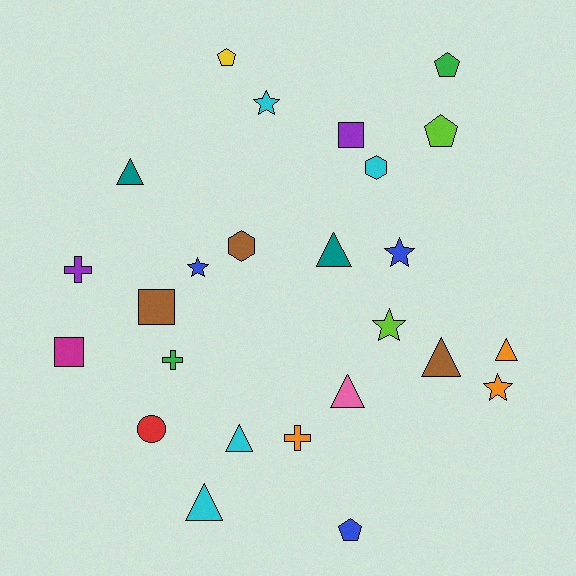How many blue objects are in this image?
There are 3 blue objects.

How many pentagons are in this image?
There are 4 pentagons.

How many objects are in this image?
There are 25 objects.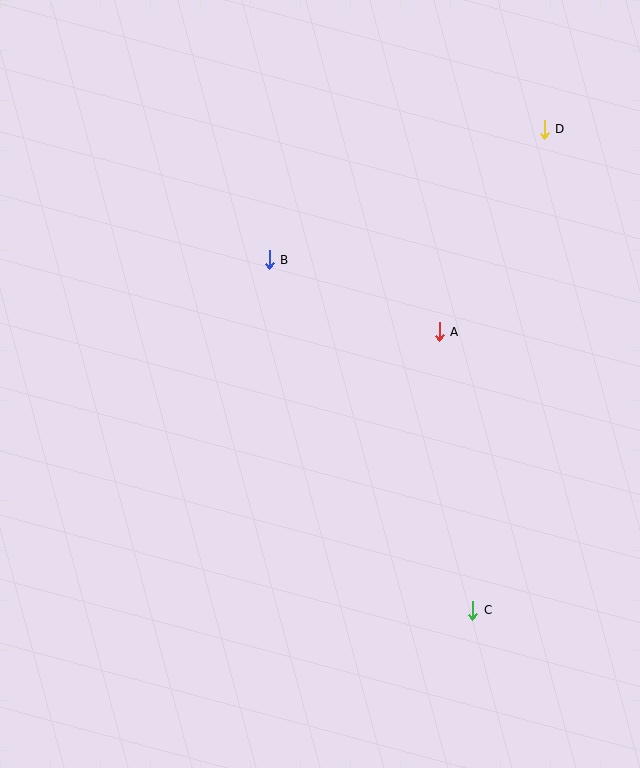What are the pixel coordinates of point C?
Point C is at (473, 610).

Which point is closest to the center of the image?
Point A at (439, 332) is closest to the center.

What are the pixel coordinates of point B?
Point B is at (269, 260).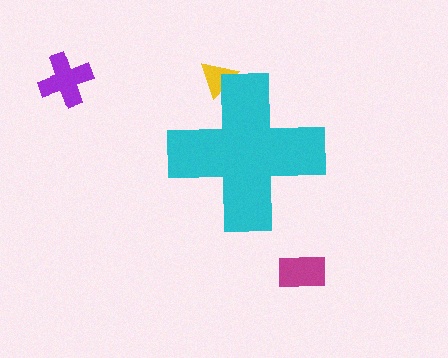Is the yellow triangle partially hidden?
Yes, the yellow triangle is partially hidden behind the cyan cross.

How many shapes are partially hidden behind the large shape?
1 shape is partially hidden.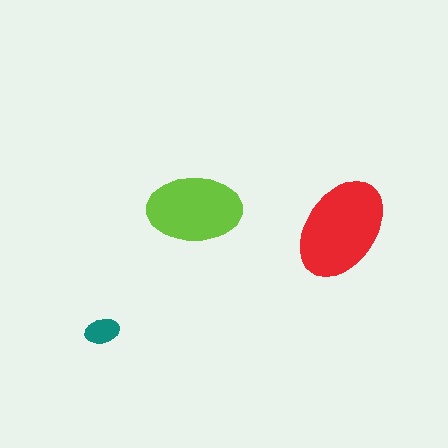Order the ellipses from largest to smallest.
the red one, the lime one, the teal one.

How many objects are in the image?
There are 3 objects in the image.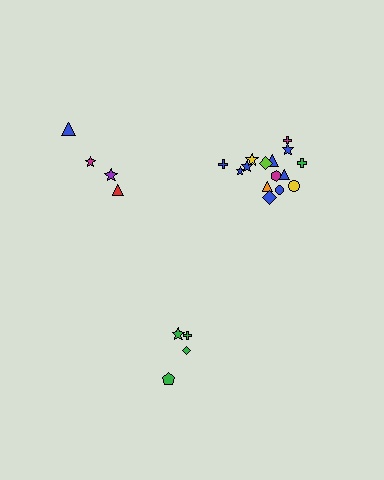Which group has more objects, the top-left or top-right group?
The top-right group.